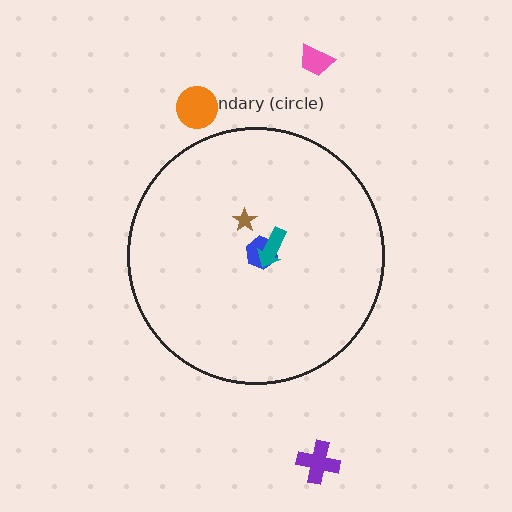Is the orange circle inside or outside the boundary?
Outside.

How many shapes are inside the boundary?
3 inside, 3 outside.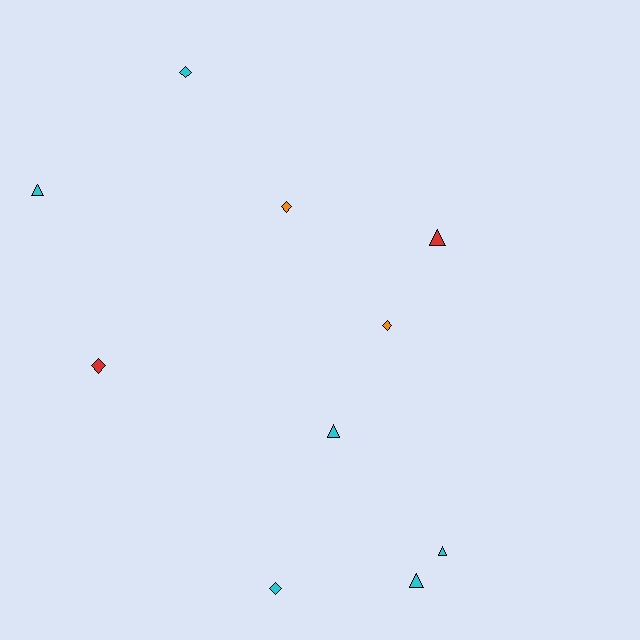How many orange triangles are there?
There are no orange triangles.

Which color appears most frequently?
Cyan, with 6 objects.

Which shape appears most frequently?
Triangle, with 5 objects.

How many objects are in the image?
There are 10 objects.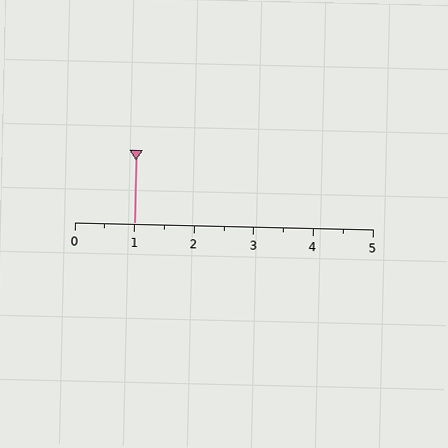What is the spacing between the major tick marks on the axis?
The major ticks are spaced 1 apart.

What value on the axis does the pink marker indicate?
The marker indicates approximately 1.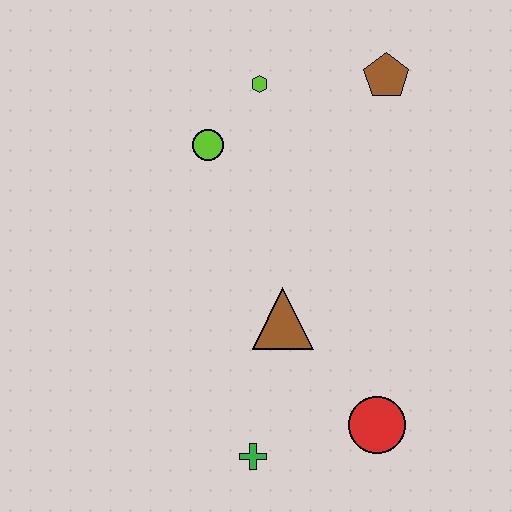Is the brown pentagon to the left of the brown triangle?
No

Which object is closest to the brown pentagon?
The lime hexagon is closest to the brown pentagon.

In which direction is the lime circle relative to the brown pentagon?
The lime circle is to the left of the brown pentagon.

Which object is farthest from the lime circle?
The red circle is farthest from the lime circle.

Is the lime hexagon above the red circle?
Yes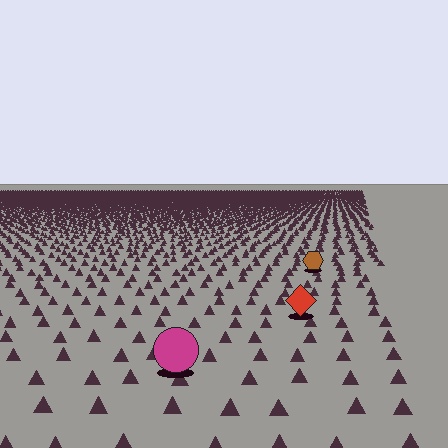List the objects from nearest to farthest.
From nearest to farthest: the magenta circle, the red diamond, the brown hexagon.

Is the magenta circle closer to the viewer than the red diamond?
Yes. The magenta circle is closer — you can tell from the texture gradient: the ground texture is coarser near it.